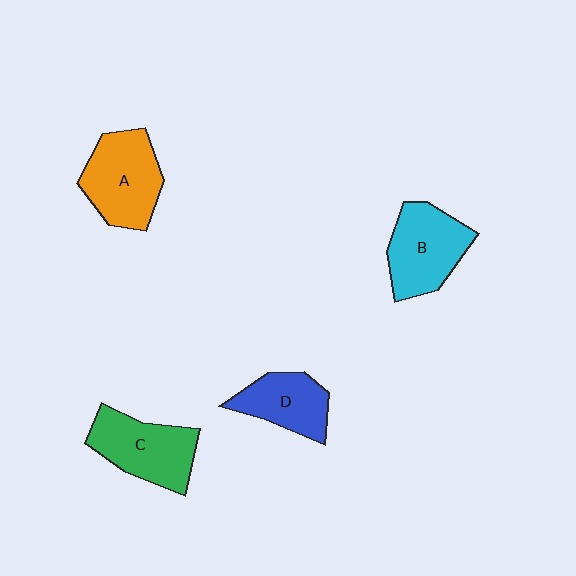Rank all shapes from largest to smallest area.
From largest to smallest: A (orange), B (cyan), C (green), D (blue).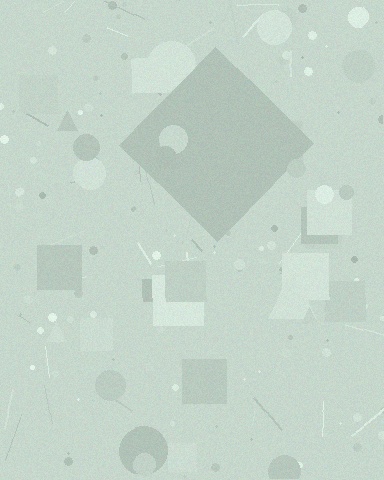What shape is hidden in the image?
A diamond is hidden in the image.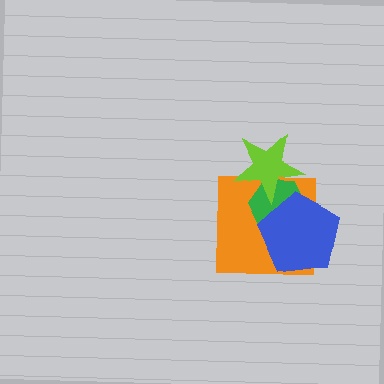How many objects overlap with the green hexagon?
3 objects overlap with the green hexagon.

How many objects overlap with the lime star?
2 objects overlap with the lime star.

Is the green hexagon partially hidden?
Yes, it is partially covered by another shape.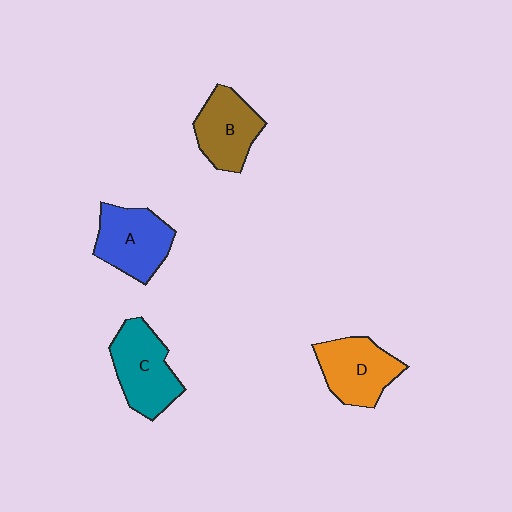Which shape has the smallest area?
Shape B (brown).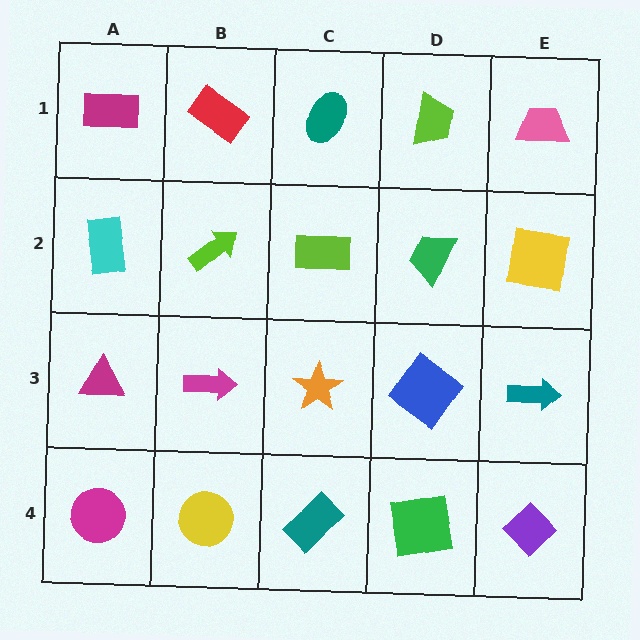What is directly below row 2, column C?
An orange star.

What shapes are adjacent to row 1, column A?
A cyan rectangle (row 2, column A), a red rectangle (row 1, column B).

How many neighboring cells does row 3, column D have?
4.